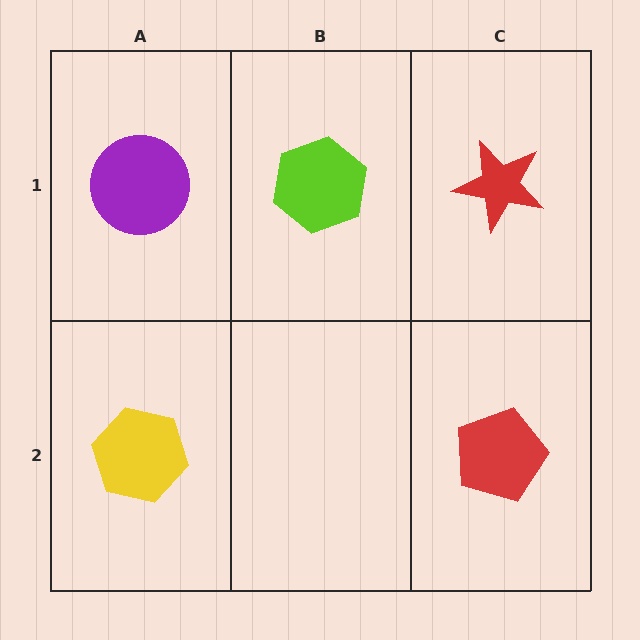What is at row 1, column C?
A red star.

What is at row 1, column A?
A purple circle.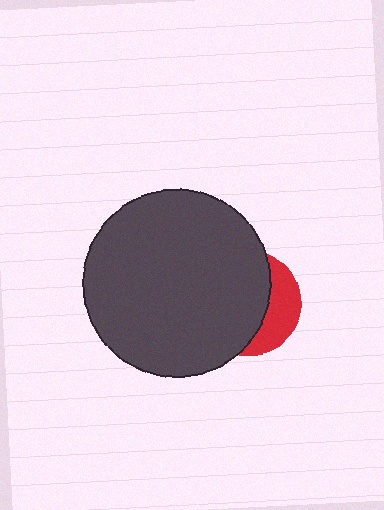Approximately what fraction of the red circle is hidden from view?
Roughly 68% of the red circle is hidden behind the dark gray circle.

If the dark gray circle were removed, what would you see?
You would see the complete red circle.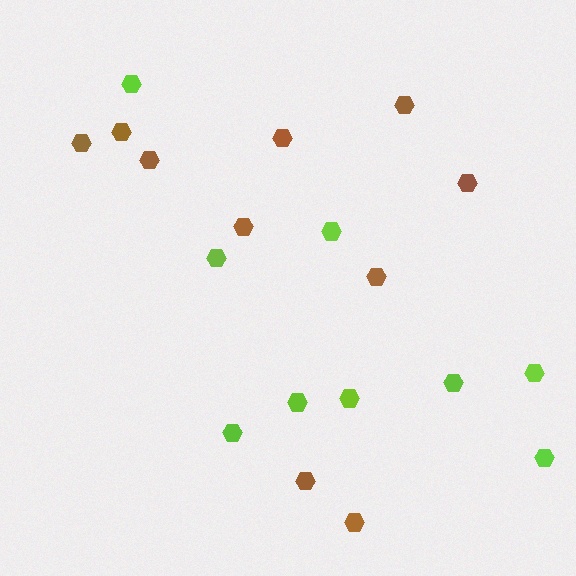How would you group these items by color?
There are 2 groups: one group of lime hexagons (9) and one group of brown hexagons (10).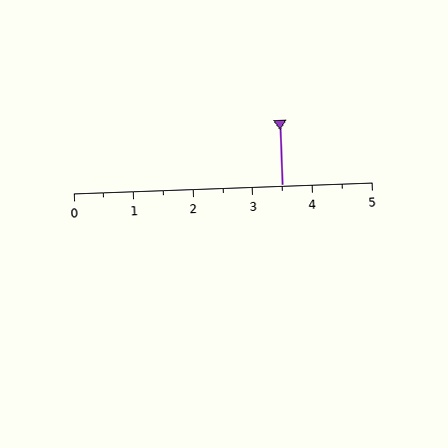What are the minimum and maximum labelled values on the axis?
The axis runs from 0 to 5.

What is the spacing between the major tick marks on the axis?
The major ticks are spaced 1 apart.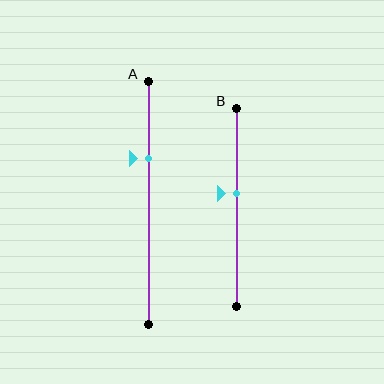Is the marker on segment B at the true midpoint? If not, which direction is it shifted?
No, the marker on segment B is shifted upward by about 7% of the segment length.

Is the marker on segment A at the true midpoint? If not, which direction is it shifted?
No, the marker on segment A is shifted upward by about 18% of the segment length.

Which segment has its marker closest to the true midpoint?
Segment B has its marker closest to the true midpoint.